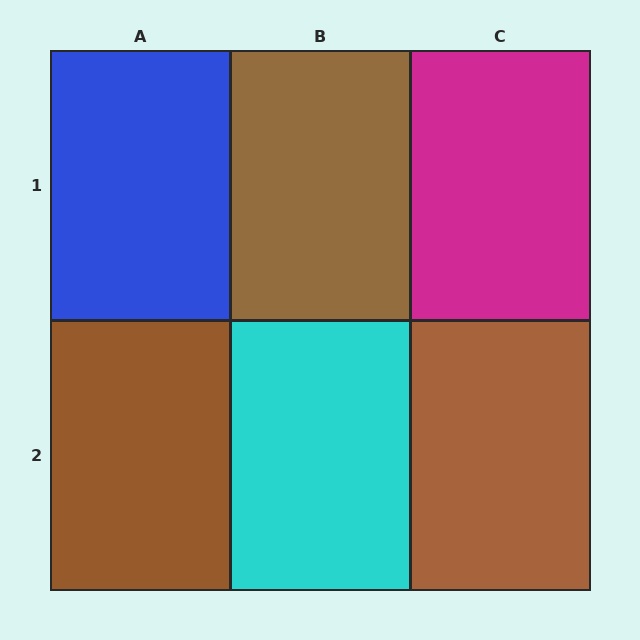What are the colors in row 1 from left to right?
Blue, brown, magenta.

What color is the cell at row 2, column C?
Brown.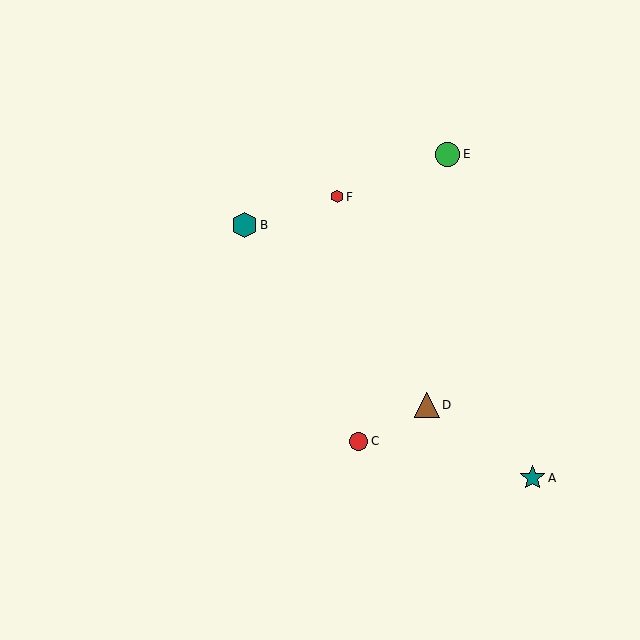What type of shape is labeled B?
Shape B is a teal hexagon.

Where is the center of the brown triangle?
The center of the brown triangle is at (427, 405).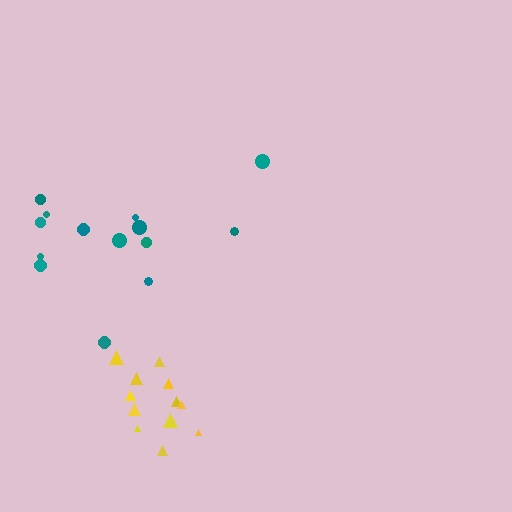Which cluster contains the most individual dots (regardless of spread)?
Teal (14).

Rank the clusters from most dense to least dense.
yellow, teal.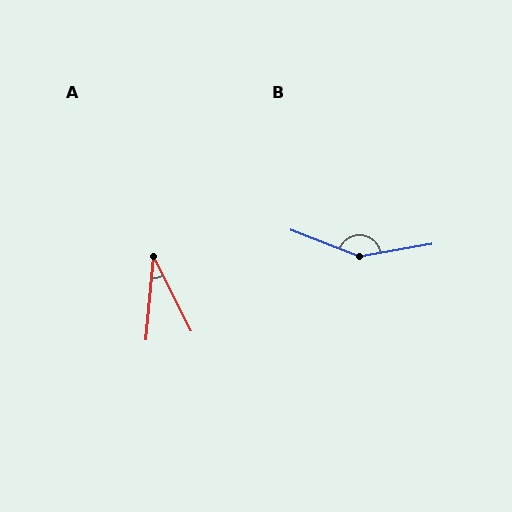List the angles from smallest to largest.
A (32°), B (149°).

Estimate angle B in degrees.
Approximately 149 degrees.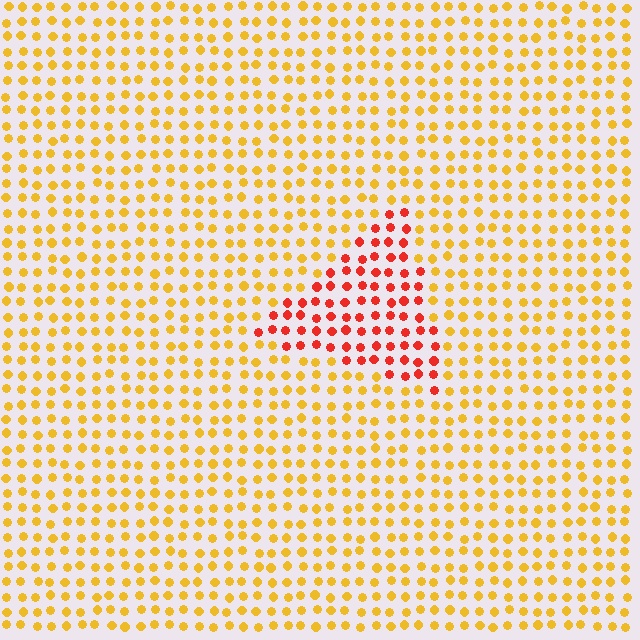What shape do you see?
I see a triangle.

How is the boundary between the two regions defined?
The boundary is defined purely by a slight shift in hue (about 44 degrees). Spacing, size, and orientation are identical on both sides.